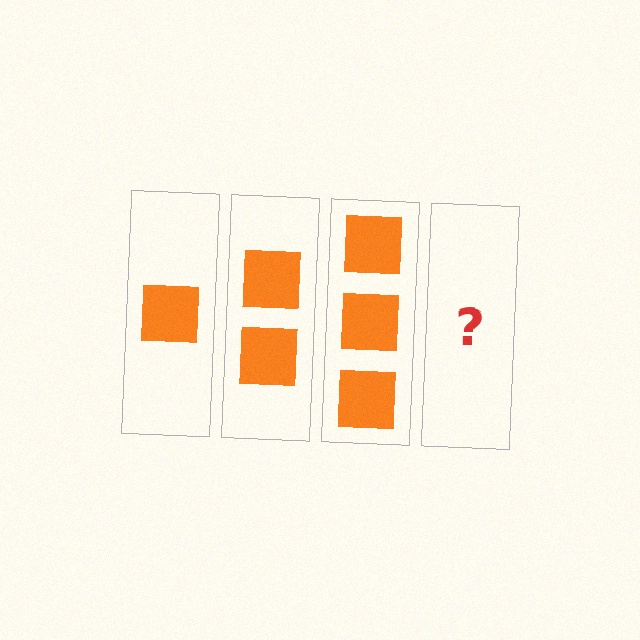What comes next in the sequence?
The next element should be 4 squares.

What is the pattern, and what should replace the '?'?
The pattern is that each step adds one more square. The '?' should be 4 squares.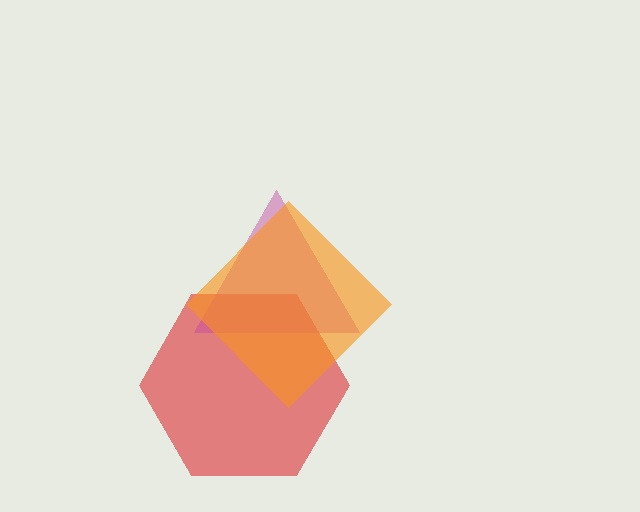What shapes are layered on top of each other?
The layered shapes are: a red hexagon, a magenta triangle, an orange diamond.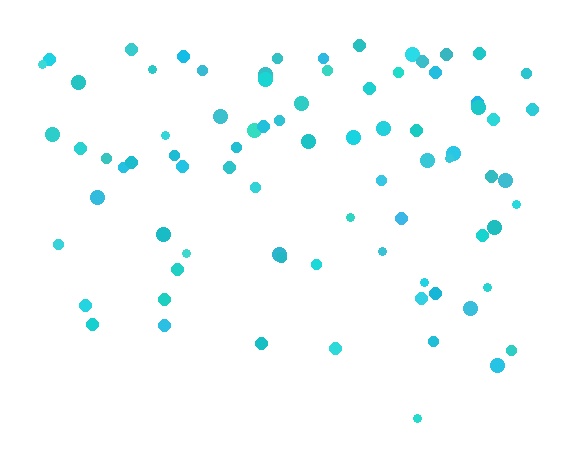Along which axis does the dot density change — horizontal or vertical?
Vertical.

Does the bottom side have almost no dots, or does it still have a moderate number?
Still a moderate number, just noticeably fewer than the top.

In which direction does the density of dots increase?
From bottom to top, with the top side densest.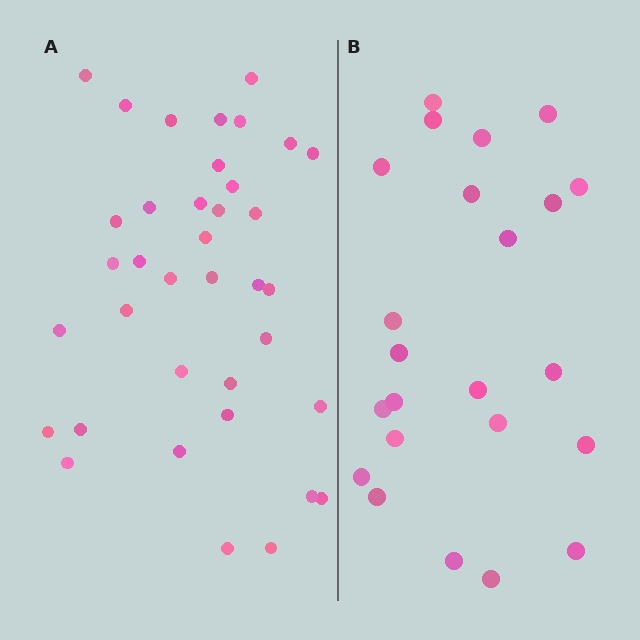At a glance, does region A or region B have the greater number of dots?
Region A (the left region) has more dots.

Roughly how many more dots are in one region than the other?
Region A has approximately 15 more dots than region B.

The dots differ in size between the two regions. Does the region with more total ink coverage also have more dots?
No. Region B has more total ink coverage because its dots are larger, but region A actually contains more individual dots. Total area can be misleading — the number of items is what matters here.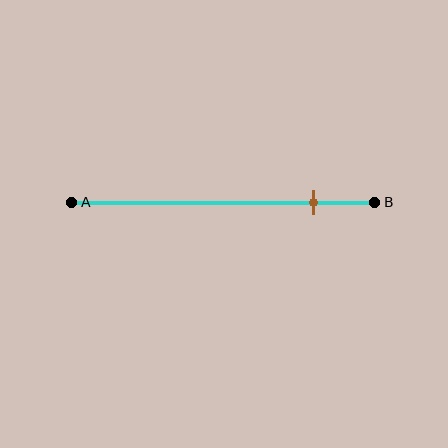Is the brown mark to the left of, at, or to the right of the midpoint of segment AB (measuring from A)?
The brown mark is to the right of the midpoint of segment AB.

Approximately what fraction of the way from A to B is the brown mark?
The brown mark is approximately 80% of the way from A to B.